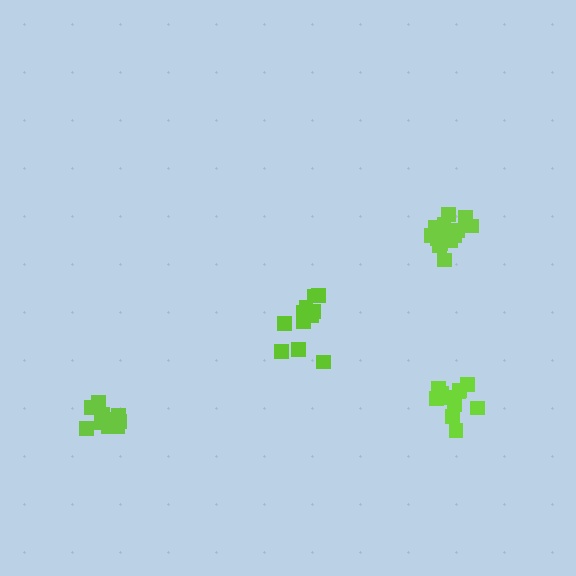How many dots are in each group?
Group 1: 11 dots, Group 2: 15 dots, Group 3: 12 dots, Group 4: 11 dots (49 total).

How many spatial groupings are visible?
There are 4 spatial groupings.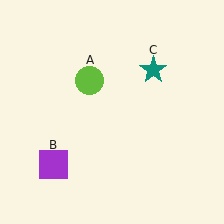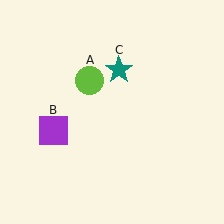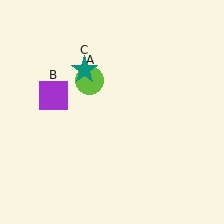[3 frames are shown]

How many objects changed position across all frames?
2 objects changed position: purple square (object B), teal star (object C).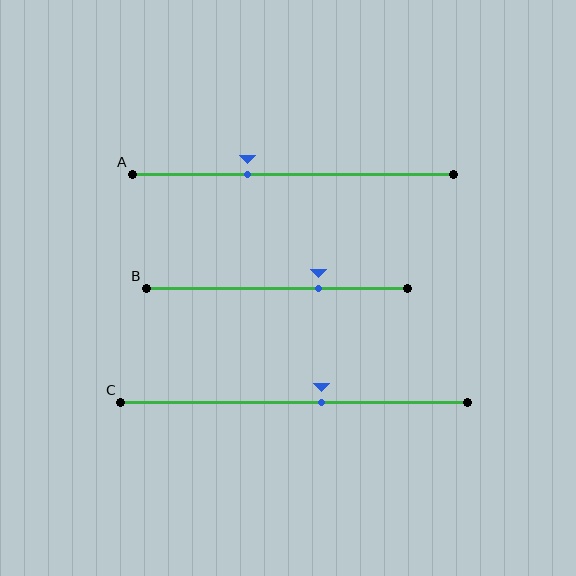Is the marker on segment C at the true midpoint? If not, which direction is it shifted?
No, the marker on segment C is shifted to the right by about 8% of the segment length.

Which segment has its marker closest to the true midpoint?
Segment C has its marker closest to the true midpoint.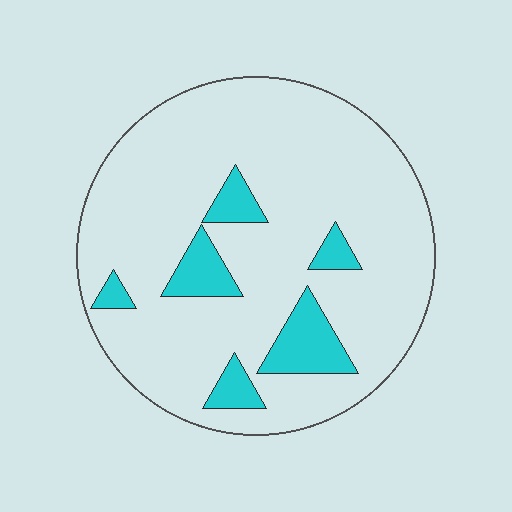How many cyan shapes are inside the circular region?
6.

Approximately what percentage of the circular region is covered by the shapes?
Approximately 15%.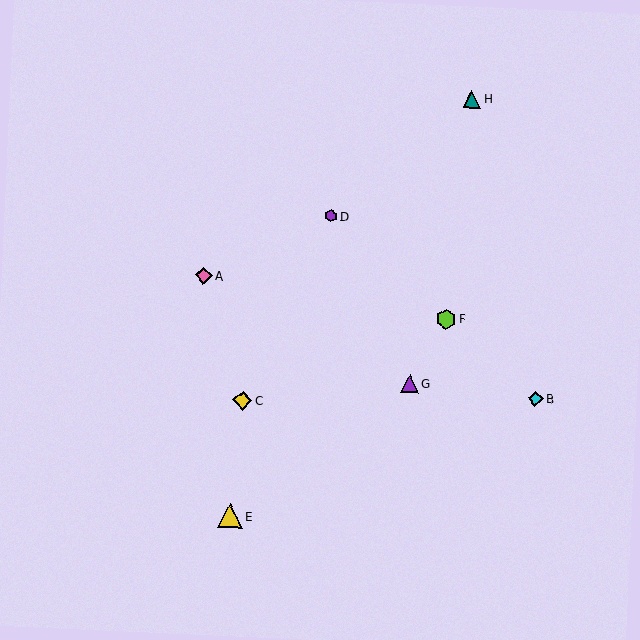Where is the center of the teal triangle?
The center of the teal triangle is at (472, 99).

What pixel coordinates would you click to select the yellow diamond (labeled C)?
Click at (243, 400) to select the yellow diamond C.